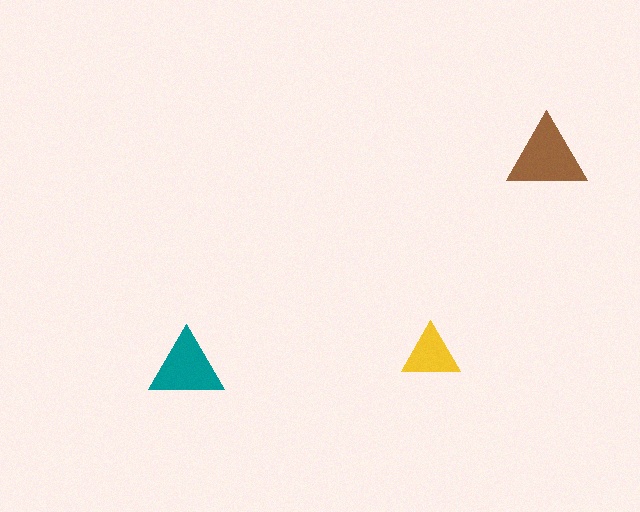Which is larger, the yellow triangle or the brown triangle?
The brown one.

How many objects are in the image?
There are 3 objects in the image.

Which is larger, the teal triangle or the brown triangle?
The brown one.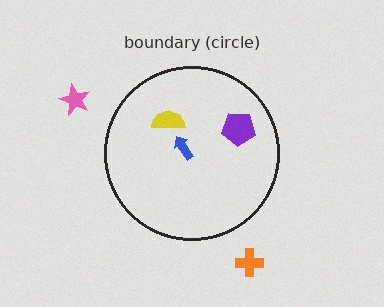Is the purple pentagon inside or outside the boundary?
Inside.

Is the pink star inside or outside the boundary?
Outside.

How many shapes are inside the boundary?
3 inside, 2 outside.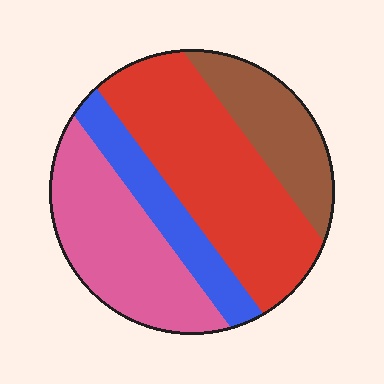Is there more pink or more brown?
Pink.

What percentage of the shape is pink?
Pink takes up about one quarter (1/4) of the shape.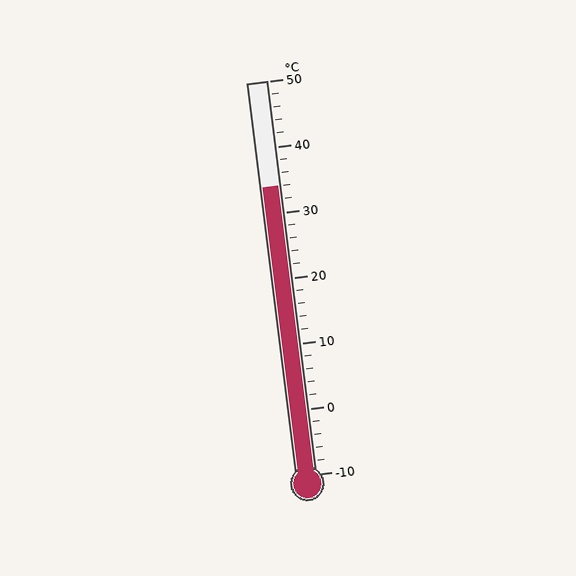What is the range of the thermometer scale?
The thermometer scale ranges from -10°C to 50°C.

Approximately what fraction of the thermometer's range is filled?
The thermometer is filled to approximately 75% of its range.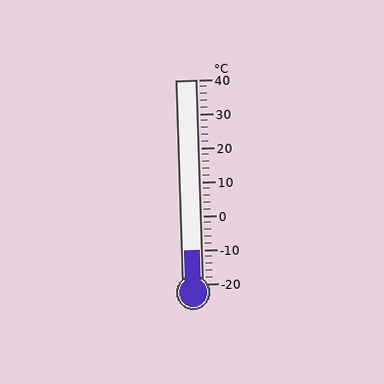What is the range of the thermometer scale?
The thermometer scale ranges from -20°C to 40°C.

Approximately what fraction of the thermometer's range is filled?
The thermometer is filled to approximately 15% of its range.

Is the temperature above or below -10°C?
The temperature is at -10°C.